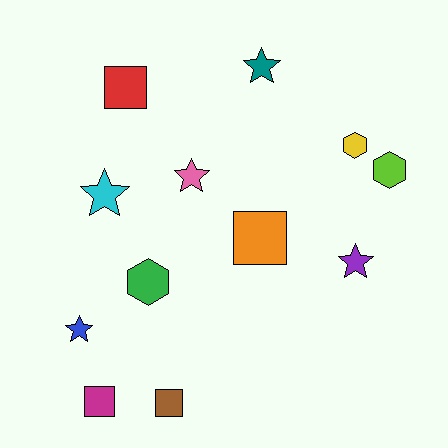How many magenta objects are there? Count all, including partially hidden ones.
There is 1 magenta object.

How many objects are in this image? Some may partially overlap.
There are 12 objects.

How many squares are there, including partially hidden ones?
There are 4 squares.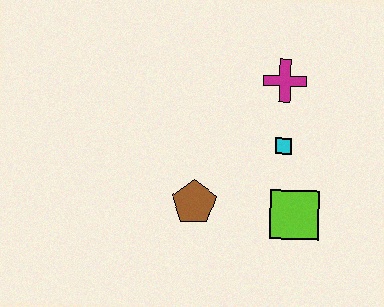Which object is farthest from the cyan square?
The brown pentagon is farthest from the cyan square.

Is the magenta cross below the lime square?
No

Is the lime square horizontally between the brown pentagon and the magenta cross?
No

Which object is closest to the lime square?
The cyan square is closest to the lime square.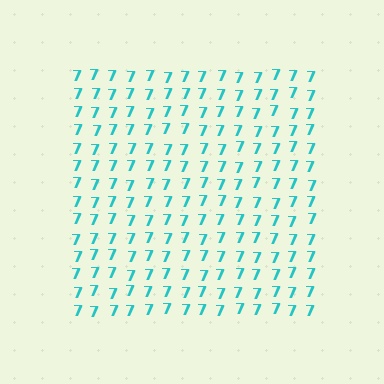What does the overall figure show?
The overall figure shows a square.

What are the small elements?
The small elements are digit 7's.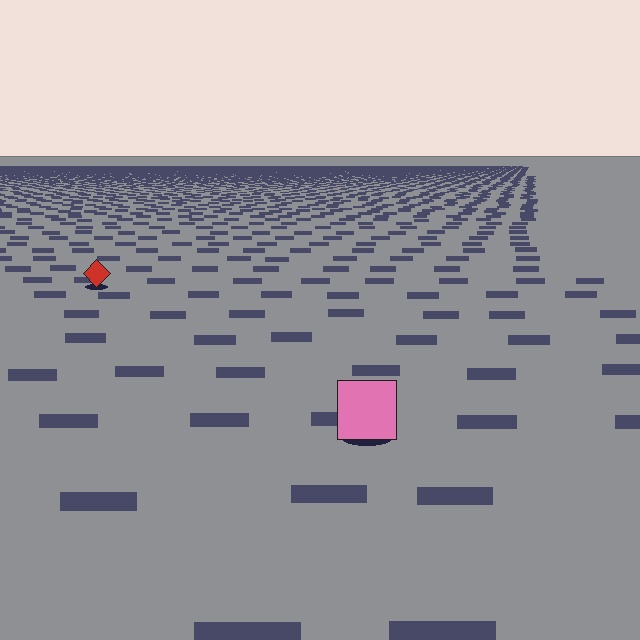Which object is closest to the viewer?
The pink square is closest. The texture marks near it are larger and more spread out.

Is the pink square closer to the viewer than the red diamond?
Yes. The pink square is closer — you can tell from the texture gradient: the ground texture is coarser near it.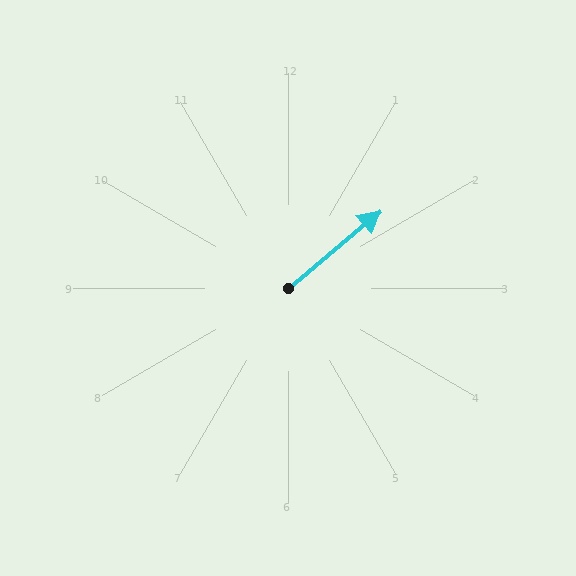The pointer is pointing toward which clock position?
Roughly 2 o'clock.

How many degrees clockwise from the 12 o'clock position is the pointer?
Approximately 50 degrees.